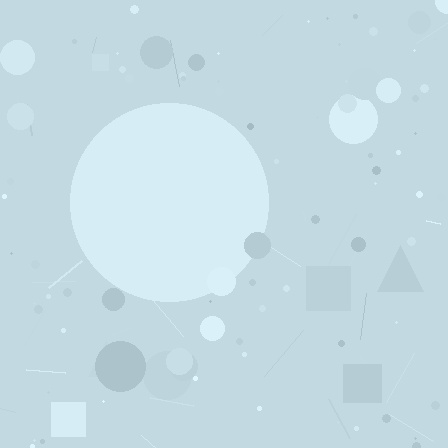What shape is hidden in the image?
A circle is hidden in the image.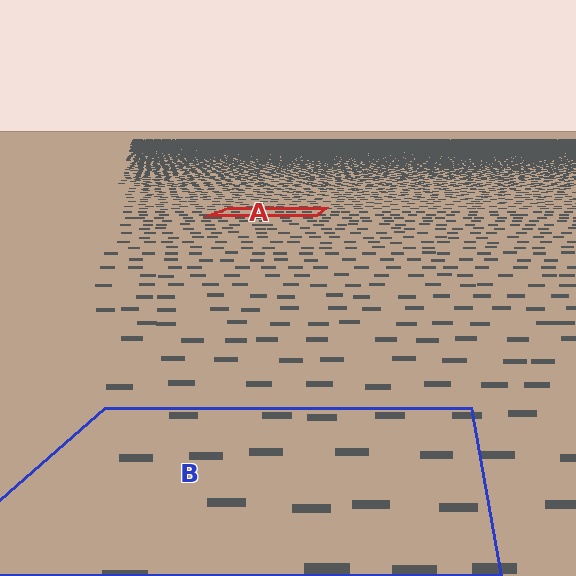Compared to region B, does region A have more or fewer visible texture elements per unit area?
Region A has more texture elements per unit area — they are packed more densely because it is farther away.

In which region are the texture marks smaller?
The texture marks are smaller in region A, because it is farther away.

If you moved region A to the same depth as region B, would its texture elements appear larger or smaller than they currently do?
They would appear larger. At a closer depth, the same texture elements are projected at a bigger on-screen size.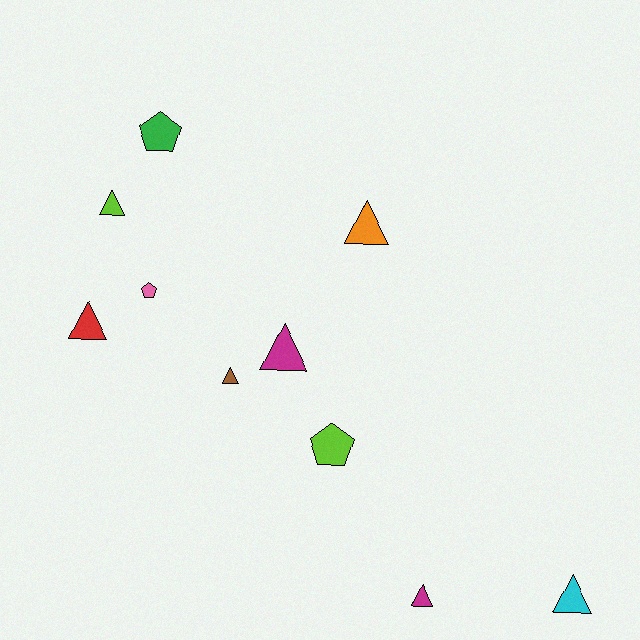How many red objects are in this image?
There is 1 red object.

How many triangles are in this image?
There are 7 triangles.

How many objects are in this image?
There are 10 objects.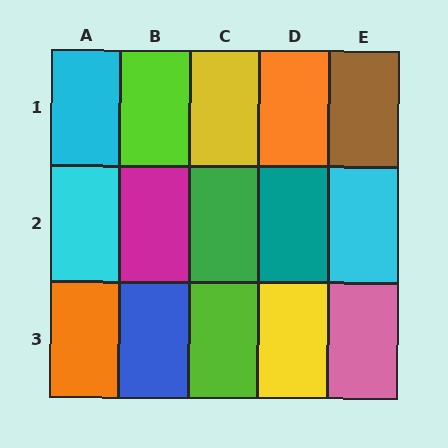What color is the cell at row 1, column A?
Cyan.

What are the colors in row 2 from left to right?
Cyan, magenta, green, teal, cyan.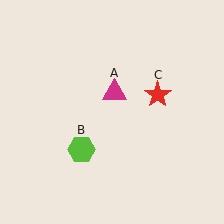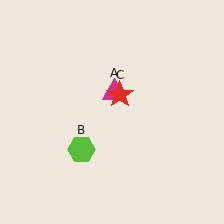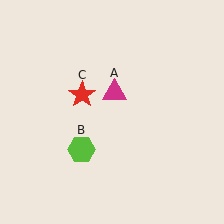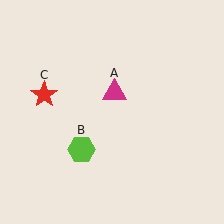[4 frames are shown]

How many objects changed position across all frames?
1 object changed position: red star (object C).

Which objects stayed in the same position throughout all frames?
Magenta triangle (object A) and lime hexagon (object B) remained stationary.